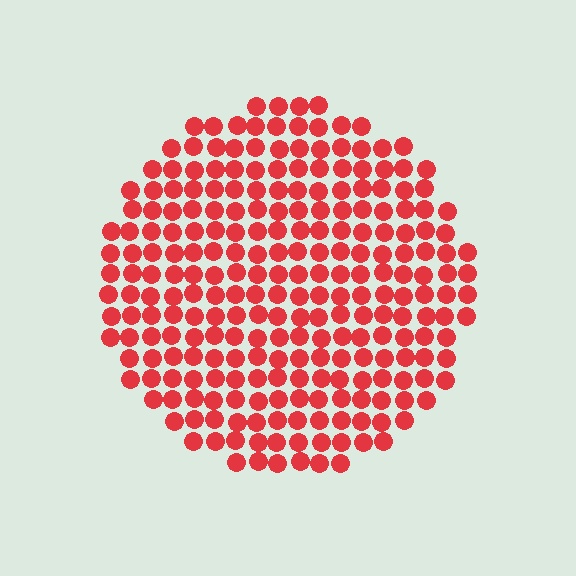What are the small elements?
The small elements are circles.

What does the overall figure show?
The overall figure shows a circle.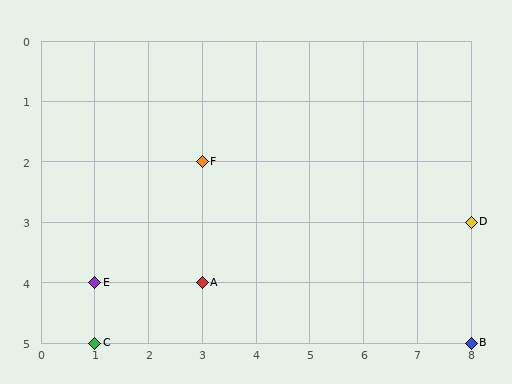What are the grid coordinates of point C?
Point C is at grid coordinates (1, 5).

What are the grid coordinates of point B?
Point B is at grid coordinates (8, 5).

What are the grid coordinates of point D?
Point D is at grid coordinates (8, 3).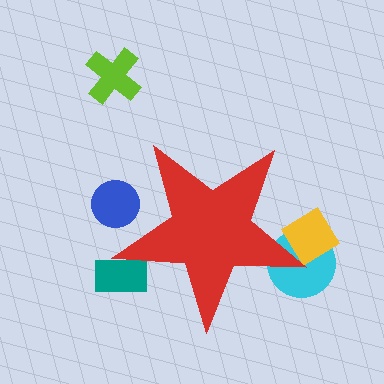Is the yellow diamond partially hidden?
Yes, the yellow diamond is partially hidden behind the red star.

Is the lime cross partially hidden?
No, the lime cross is fully visible.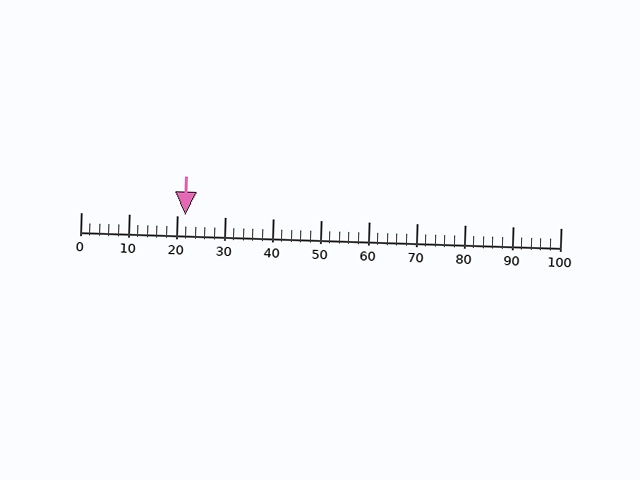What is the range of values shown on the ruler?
The ruler shows values from 0 to 100.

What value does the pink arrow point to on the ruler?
The pink arrow points to approximately 22.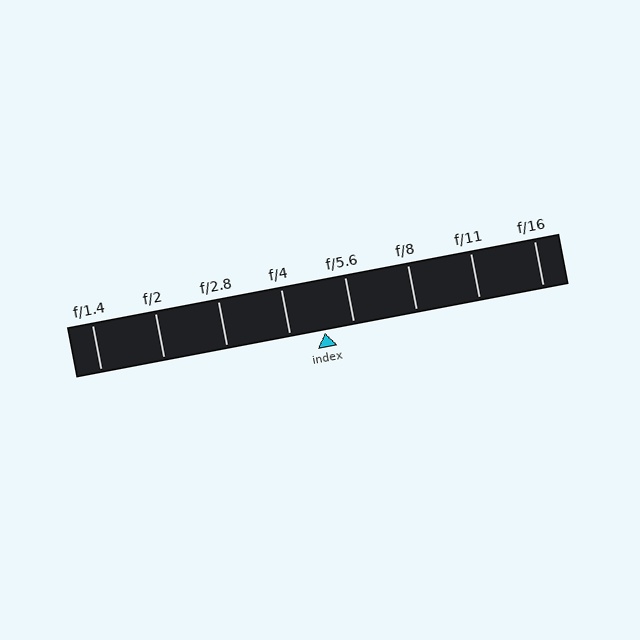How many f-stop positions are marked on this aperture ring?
There are 8 f-stop positions marked.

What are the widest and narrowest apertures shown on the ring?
The widest aperture shown is f/1.4 and the narrowest is f/16.